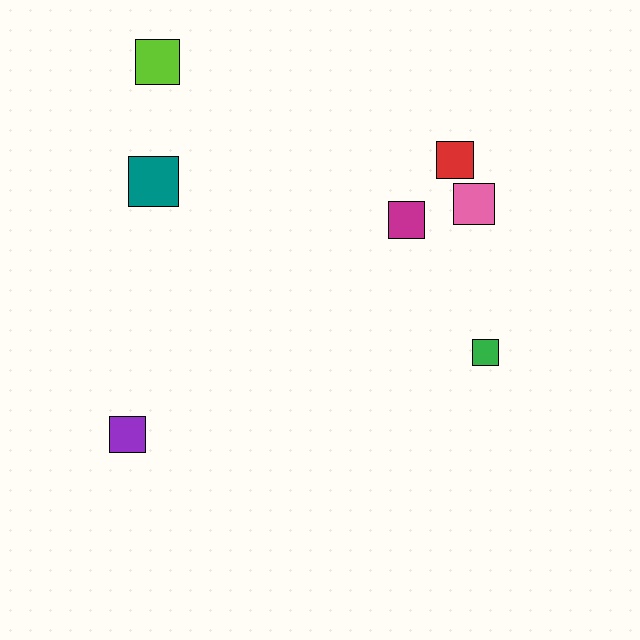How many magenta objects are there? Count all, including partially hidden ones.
There is 1 magenta object.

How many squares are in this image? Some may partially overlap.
There are 7 squares.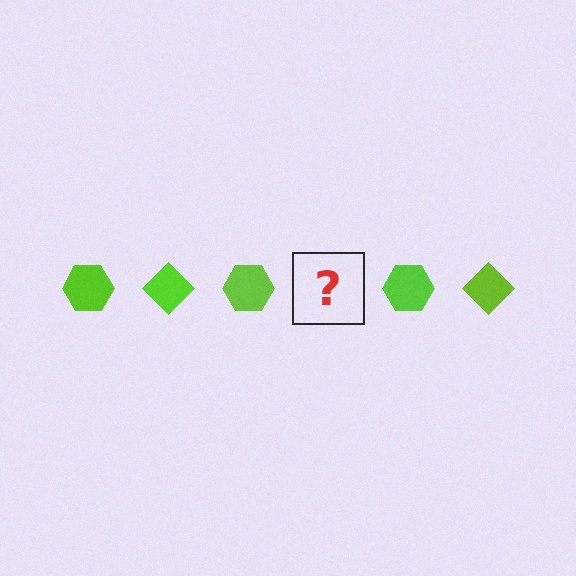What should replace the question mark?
The question mark should be replaced with a lime diamond.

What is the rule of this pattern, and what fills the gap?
The rule is that the pattern cycles through hexagon, diamond shapes in lime. The gap should be filled with a lime diamond.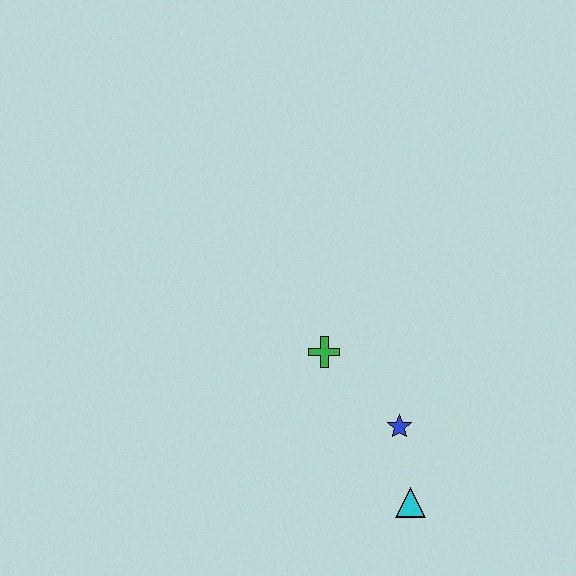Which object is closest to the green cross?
The blue star is closest to the green cross.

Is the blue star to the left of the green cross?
No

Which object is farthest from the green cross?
The cyan triangle is farthest from the green cross.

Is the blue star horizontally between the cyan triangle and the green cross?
Yes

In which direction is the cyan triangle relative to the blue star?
The cyan triangle is below the blue star.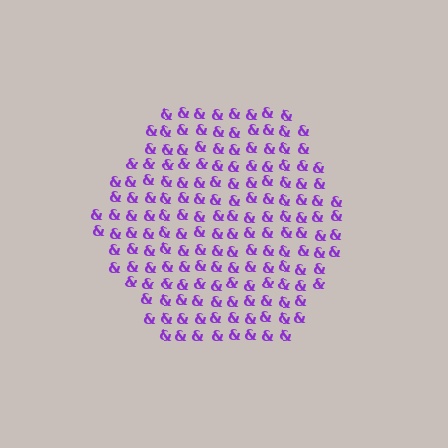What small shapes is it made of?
It is made of small ampersands.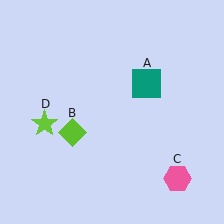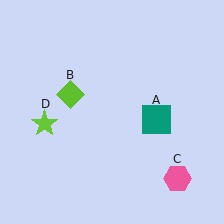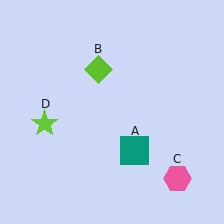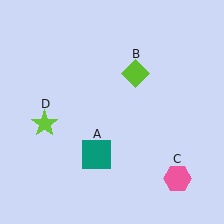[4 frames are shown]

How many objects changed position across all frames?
2 objects changed position: teal square (object A), lime diamond (object B).